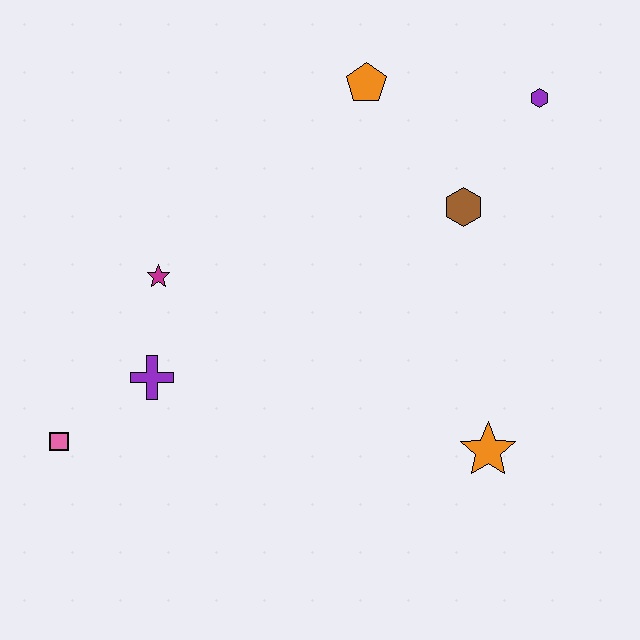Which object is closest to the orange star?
The brown hexagon is closest to the orange star.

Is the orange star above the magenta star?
No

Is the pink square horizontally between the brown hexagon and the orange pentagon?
No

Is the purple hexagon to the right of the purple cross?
Yes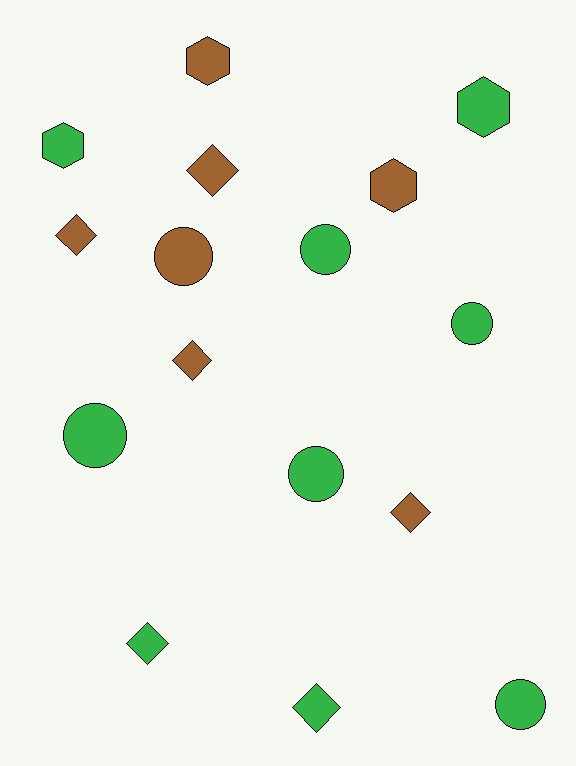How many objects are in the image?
There are 16 objects.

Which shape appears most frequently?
Circle, with 6 objects.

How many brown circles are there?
There is 1 brown circle.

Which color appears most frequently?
Green, with 9 objects.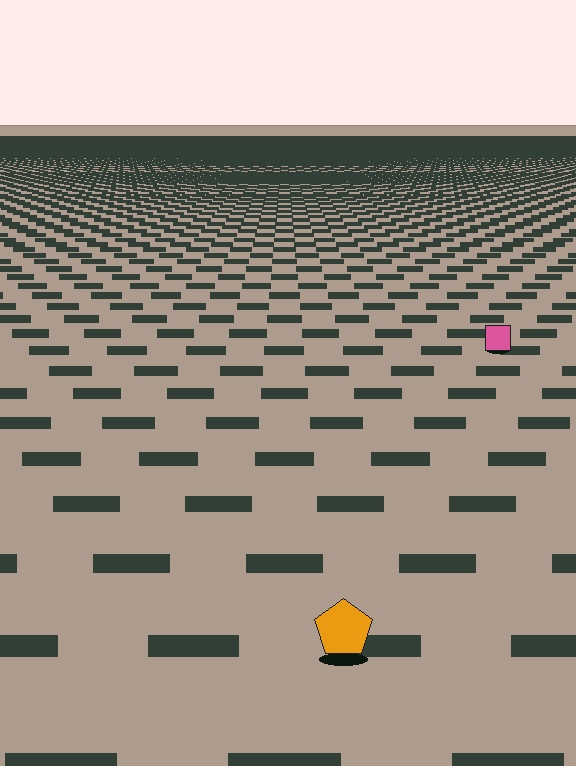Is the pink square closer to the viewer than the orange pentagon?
No. The orange pentagon is closer — you can tell from the texture gradient: the ground texture is coarser near it.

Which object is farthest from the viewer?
The pink square is farthest from the viewer. It appears smaller and the ground texture around it is denser.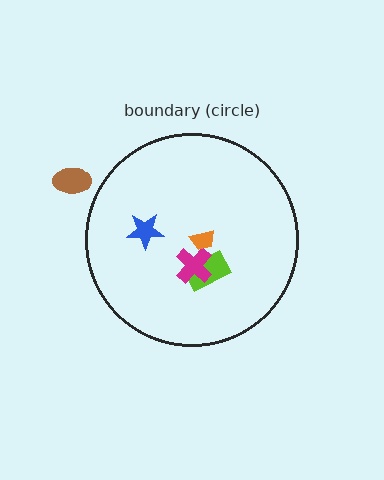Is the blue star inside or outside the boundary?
Inside.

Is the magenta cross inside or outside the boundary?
Inside.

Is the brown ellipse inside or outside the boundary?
Outside.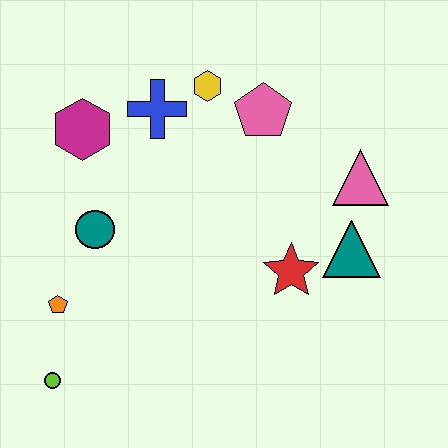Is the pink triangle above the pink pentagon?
No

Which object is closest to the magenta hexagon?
The blue cross is closest to the magenta hexagon.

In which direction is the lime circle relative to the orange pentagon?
The lime circle is below the orange pentagon.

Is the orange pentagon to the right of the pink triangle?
No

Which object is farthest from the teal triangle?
The lime circle is farthest from the teal triangle.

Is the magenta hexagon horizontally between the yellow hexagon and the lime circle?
Yes